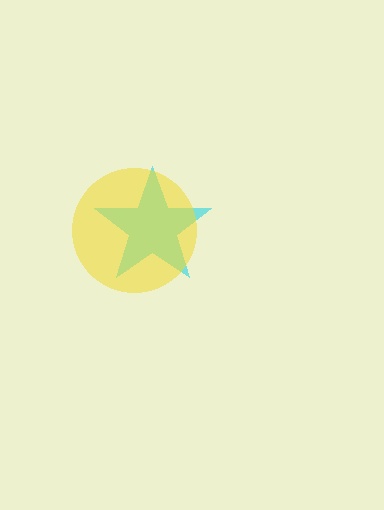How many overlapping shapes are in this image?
There are 2 overlapping shapes in the image.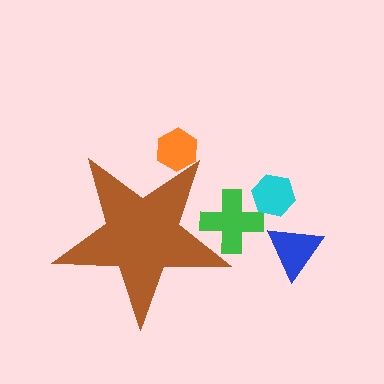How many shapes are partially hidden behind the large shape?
2 shapes are partially hidden.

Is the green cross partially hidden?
Yes, the green cross is partially hidden behind the brown star.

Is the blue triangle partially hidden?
No, the blue triangle is fully visible.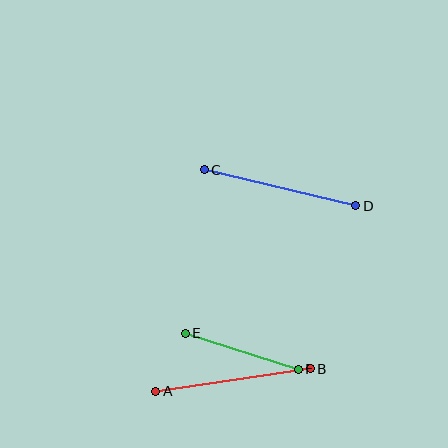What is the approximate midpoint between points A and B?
The midpoint is at approximately (233, 380) pixels.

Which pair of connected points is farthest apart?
Points A and B are farthest apart.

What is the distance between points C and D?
The distance is approximately 156 pixels.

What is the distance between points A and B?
The distance is approximately 156 pixels.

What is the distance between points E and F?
The distance is approximately 118 pixels.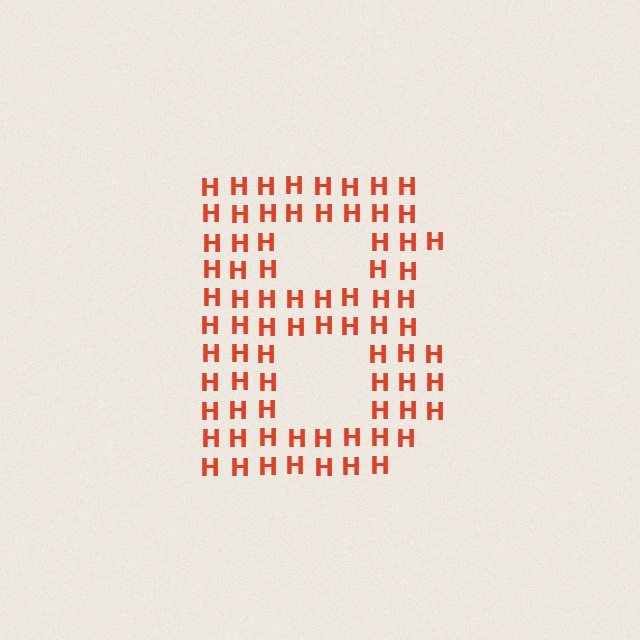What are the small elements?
The small elements are letter H's.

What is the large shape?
The large shape is the letter B.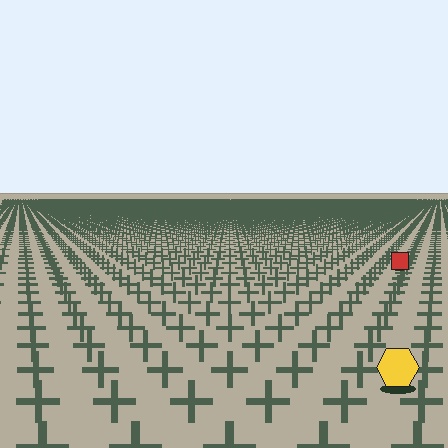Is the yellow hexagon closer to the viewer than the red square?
Yes. The yellow hexagon is closer — you can tell from the texture gradient: the ground texture is coarser near it.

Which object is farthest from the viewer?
The red square is farthest from the viewer. It appears smaller and the ground texture around it is denser.